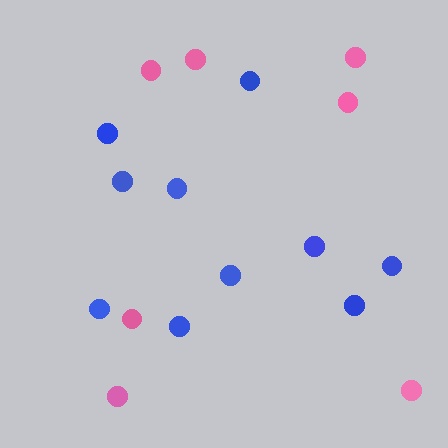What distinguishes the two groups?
There are 2 groups: one group of blue circles (10) and one group of pink circles (7).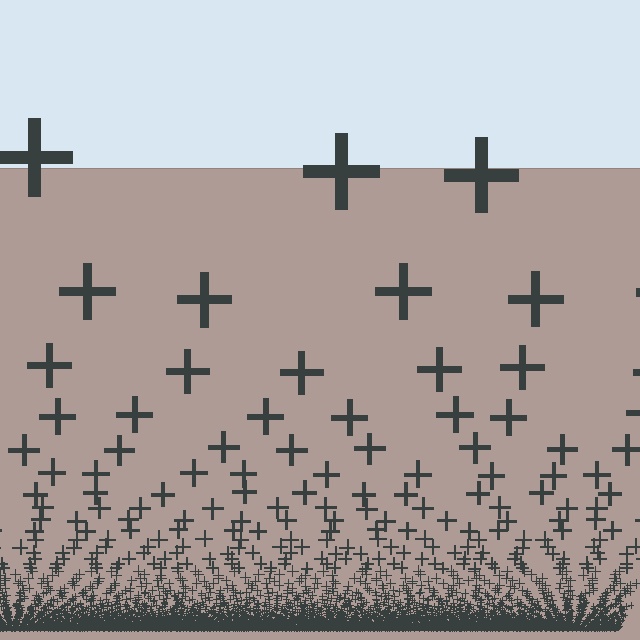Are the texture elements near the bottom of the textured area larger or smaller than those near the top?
Smaller. The gradient is inverted — elements near the bottom are smaller and denser.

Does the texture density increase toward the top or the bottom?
Density increases toward the bottom.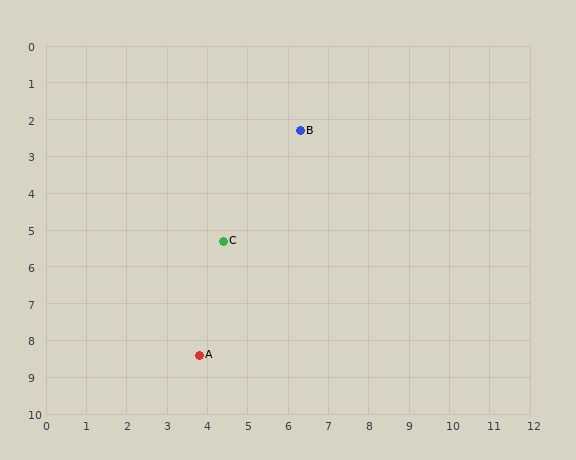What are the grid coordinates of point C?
Point C is at approximately (4.4, 5.3).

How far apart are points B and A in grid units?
Points B and A are about 6.6 grid units apart.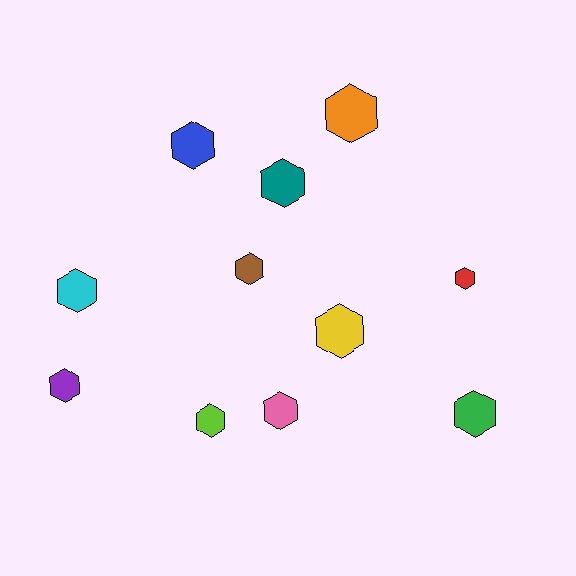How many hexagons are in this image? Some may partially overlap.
There are 11 hexagons.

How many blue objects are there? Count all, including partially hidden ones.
There is 1 blue object.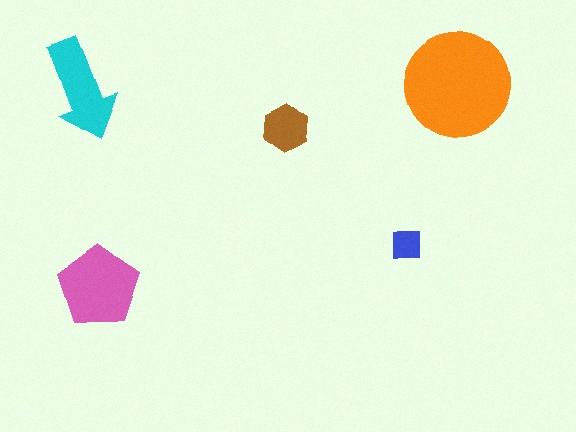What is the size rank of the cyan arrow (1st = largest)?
3rd.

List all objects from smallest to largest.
The blue square, the brown hexagon, the cyan arrow, the pink pentagon, the orange circle.